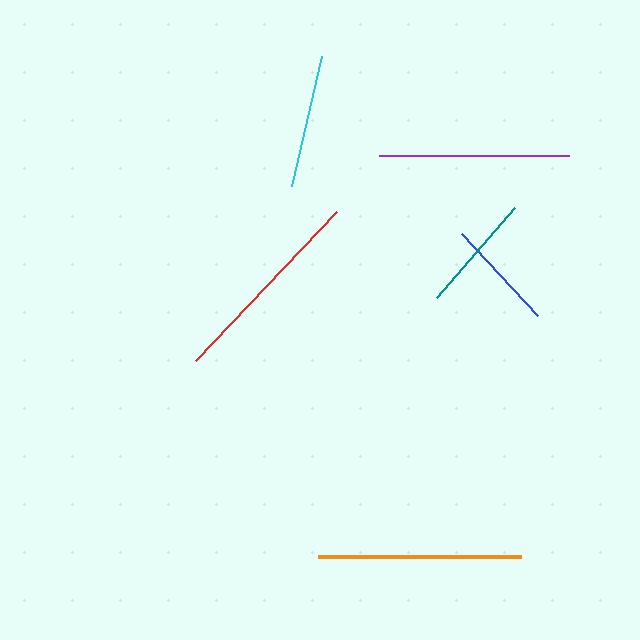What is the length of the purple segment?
The purple segment is approximately 190 pixels long.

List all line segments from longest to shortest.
From longest to shortest: red, orange, purple, cyan, teal, blue.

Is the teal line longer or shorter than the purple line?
The purple line is longer than the teal line.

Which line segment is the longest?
The red line is the longest at approximately 205 pixels.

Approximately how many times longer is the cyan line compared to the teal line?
The cyan line is approximately 1.1 times the length of the teal line.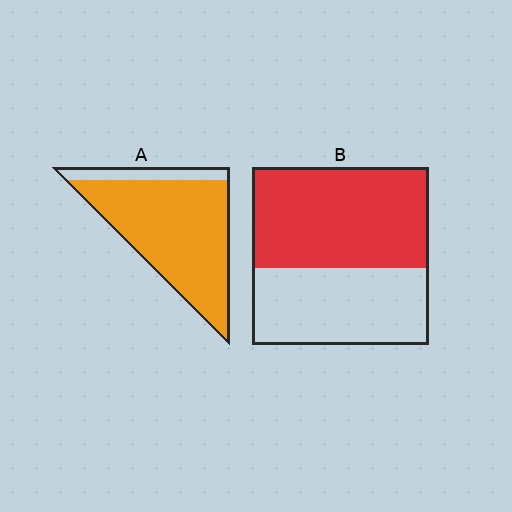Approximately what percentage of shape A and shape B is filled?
A is approximately 85% and B is approximately 55%.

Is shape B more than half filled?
Yes.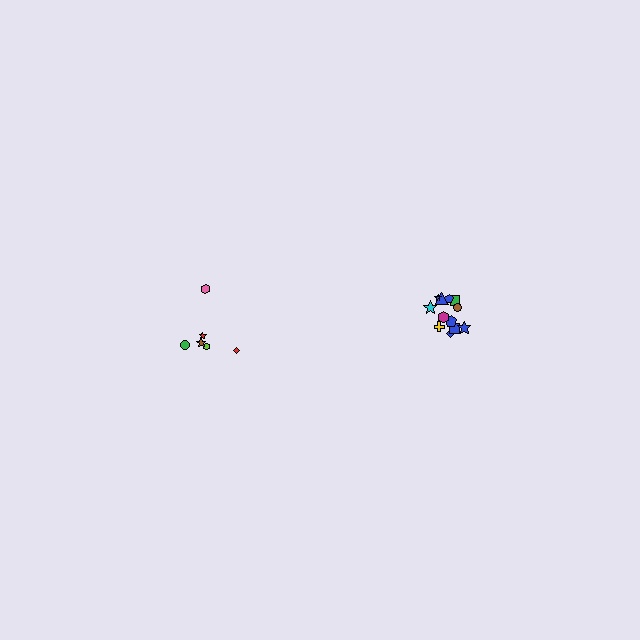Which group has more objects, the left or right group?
The right group.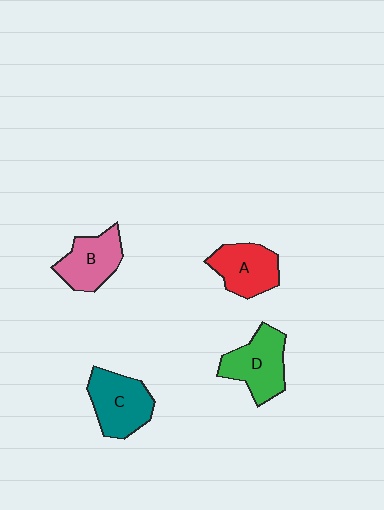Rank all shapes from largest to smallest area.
From largest to smallest: D (green), C (teal), A (red), B (pink).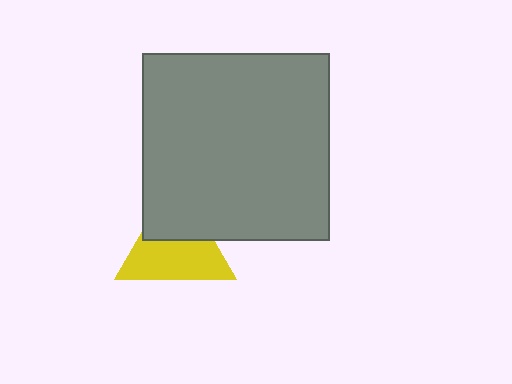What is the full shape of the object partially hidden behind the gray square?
The partially hidden object is a yellow triangle.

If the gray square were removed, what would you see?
You would see the complete yellow triangle.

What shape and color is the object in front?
The object in front is a gray square.